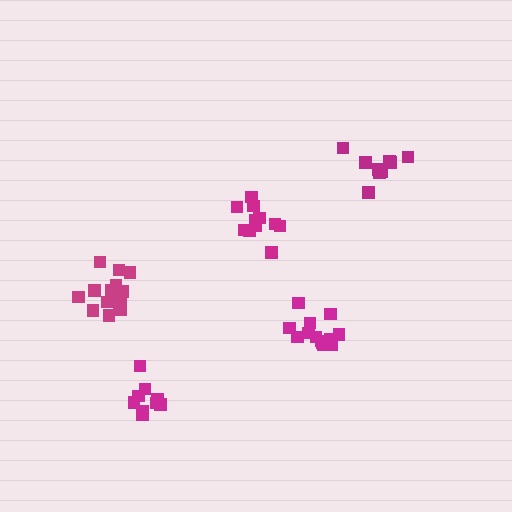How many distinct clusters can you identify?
There are 5 distinct clusters.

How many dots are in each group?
Group 1: 14 dots, Group 2: 14 dots, Group 3: 11 dots, Group 4: 9 dots, Group 5: 9 dots (57 total).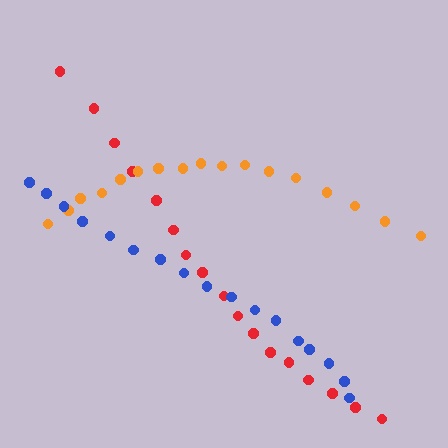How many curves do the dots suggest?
There are 3 distinct paths.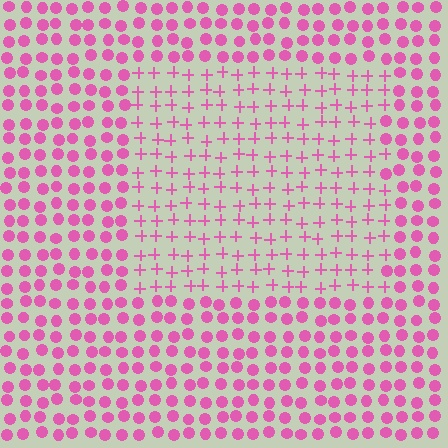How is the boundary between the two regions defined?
The boundary is defined by a change in element shape: plus signs inside vs. circles outside. All elements share the same color and spacing.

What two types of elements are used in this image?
The image uses plus signs inside the rectangle region and circles outside it.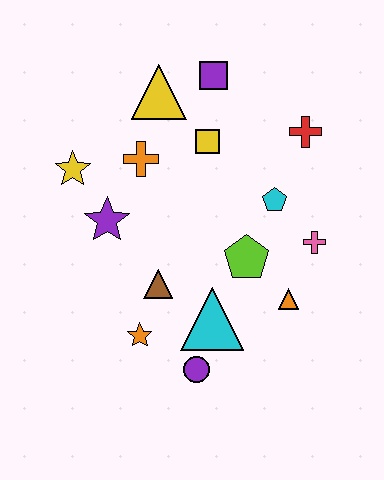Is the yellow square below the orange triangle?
No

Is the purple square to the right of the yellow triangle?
Yes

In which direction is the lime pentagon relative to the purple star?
The lime pentagon is to the right of the purple star.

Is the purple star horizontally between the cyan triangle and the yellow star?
Yes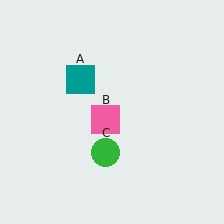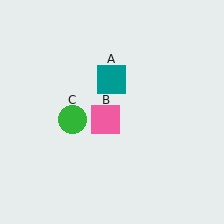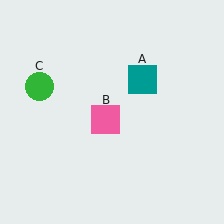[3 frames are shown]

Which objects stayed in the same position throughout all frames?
Pink square (object B) remained stationary.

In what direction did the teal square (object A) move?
The teal square (object A) moved right.